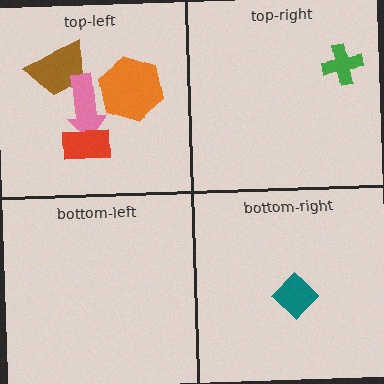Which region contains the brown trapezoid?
The top-left region.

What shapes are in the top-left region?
The brown trapezoid, the orange hexagon, the pink arrow, the red rectangle.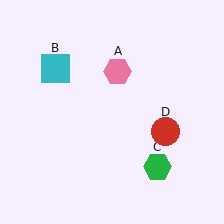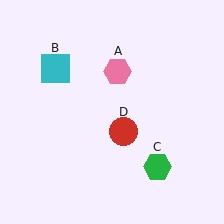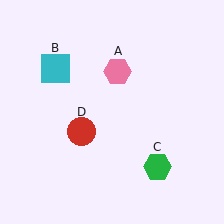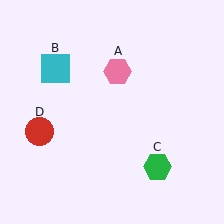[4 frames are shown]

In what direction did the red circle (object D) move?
The red circle (object D) moved left.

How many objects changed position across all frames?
1 object changed position: red circle (object D).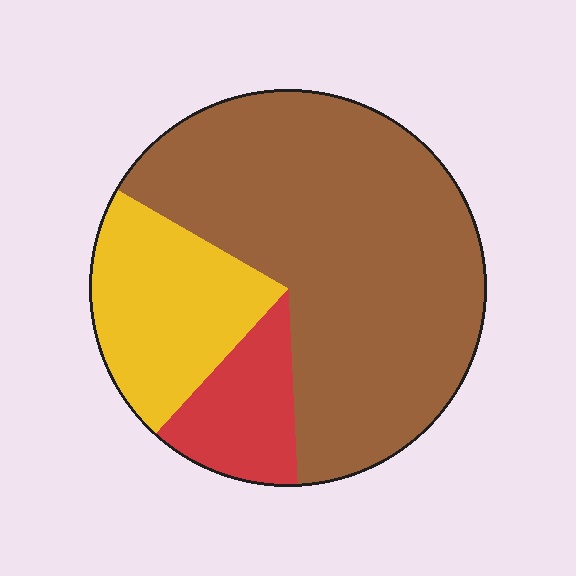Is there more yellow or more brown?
Brown.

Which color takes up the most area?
Brown, at roughly 65%.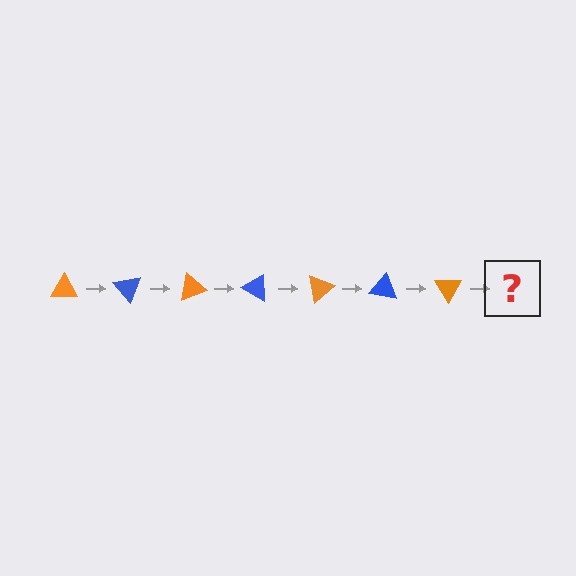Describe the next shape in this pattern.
It should be a blue triangle, rotated 350 degrees from the start.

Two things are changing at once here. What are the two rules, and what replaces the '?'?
The two rules are that it rotates 50 degrees each step and the color cycles through orange and blue. The '?' should be a blue triangle, rotated 350 degrees from the start.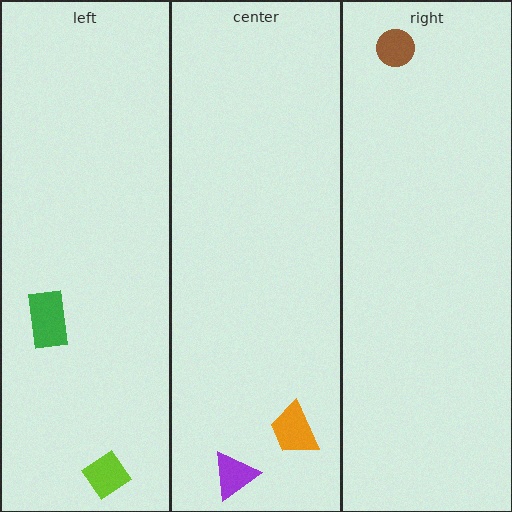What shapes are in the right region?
The brown circle.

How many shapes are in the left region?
2.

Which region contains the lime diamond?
The left region.